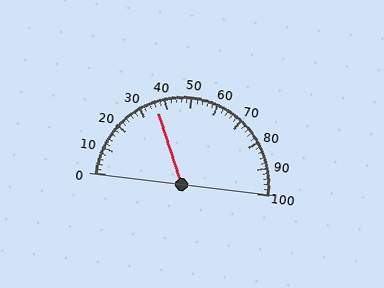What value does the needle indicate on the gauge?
The needle indicates approximately 36.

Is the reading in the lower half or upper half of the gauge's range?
The reading is in the lower half of the range (0 to 100).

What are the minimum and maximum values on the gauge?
The gauge ranges from 0 to 100.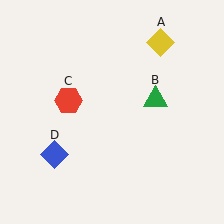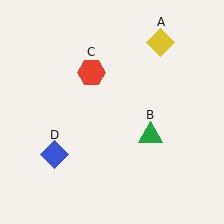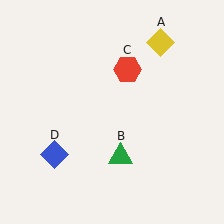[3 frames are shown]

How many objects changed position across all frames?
2 objects changed position: green triangle (object B), red hexagon (object C).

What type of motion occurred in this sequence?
The green triangle (object B), red hexagon (object C) rotated clockwise around the center of the scene.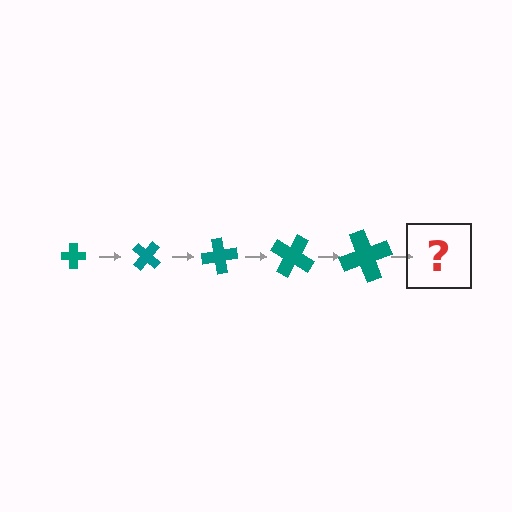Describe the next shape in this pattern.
It should be a cross, larger than the previous one and rotated 200 degrees from the start.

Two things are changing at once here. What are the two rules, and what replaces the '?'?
The two rules are that the cross grows larger each step and it rotates 40 degrees each step. The '?' should be a cross, larger than the previous one and rotated 200 degrees from the start.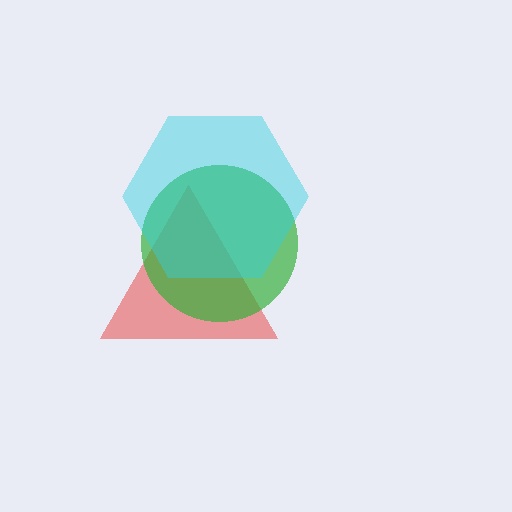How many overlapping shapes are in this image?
There are 3 overlapping shapes in the image.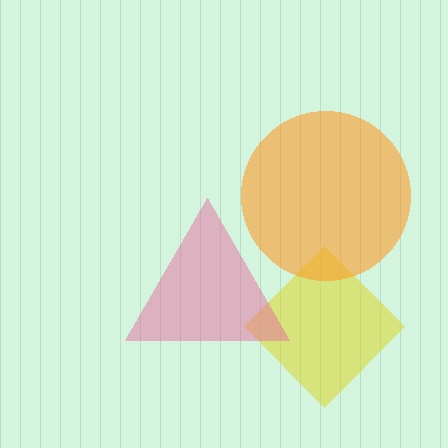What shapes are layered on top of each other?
The layered shapes are: a yellow diamond, a pink triangle, an orange circle.